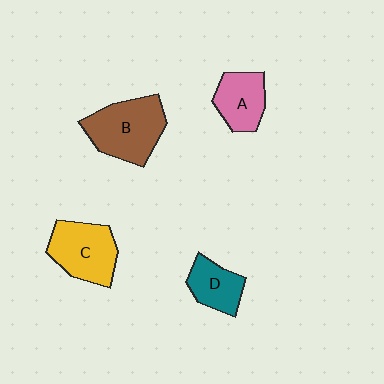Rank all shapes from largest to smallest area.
From largest to smallest: B (brown), C (yellow), A (pink), D (teal).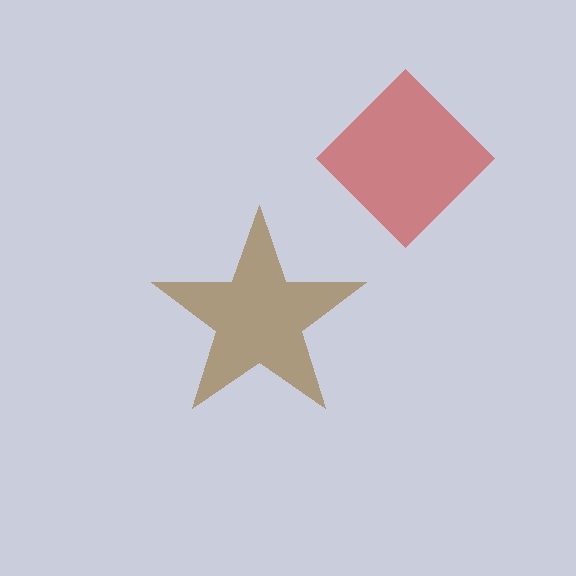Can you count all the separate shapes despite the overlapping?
Yes, there are 2 separate shapes.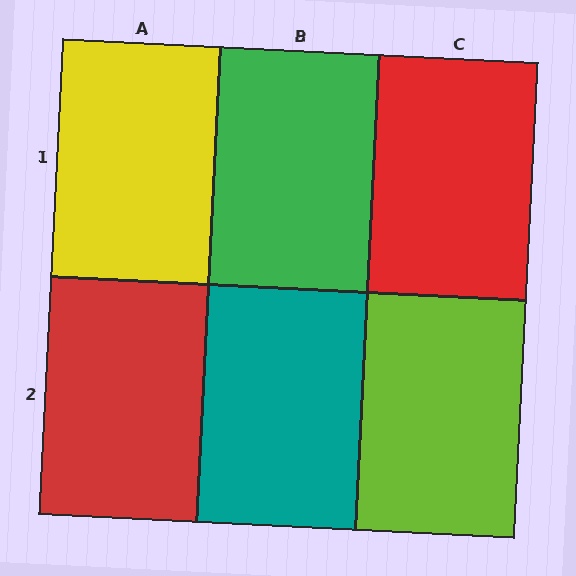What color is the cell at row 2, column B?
Teal.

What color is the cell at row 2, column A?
Red.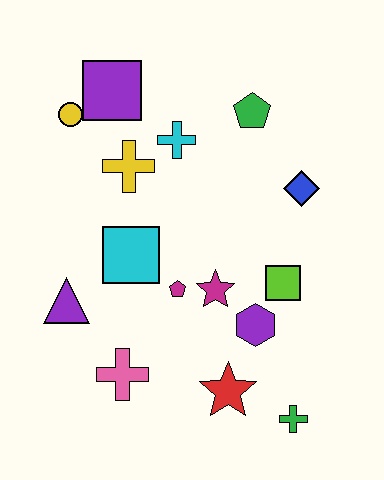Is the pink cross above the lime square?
No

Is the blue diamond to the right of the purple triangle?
Yes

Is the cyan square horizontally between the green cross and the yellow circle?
Yes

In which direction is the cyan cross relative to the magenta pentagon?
The cyan cross is above the magenta pentagon.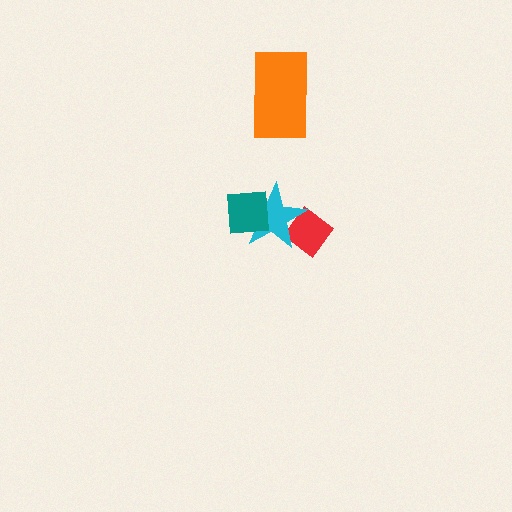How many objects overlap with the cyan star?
2 objects overlap with the cyan star.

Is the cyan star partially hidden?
Yes, it is partially covered by another shape.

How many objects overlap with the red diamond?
1 object overlaps with the red diamond.